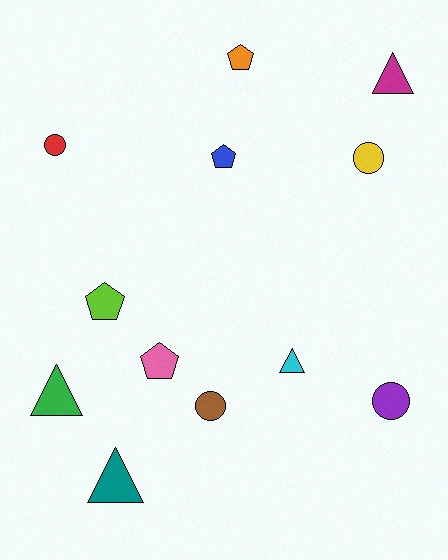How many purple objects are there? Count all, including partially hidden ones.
There is 1 purple object.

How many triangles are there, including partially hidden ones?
There are 4 triangles.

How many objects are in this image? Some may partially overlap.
There are 12 objects.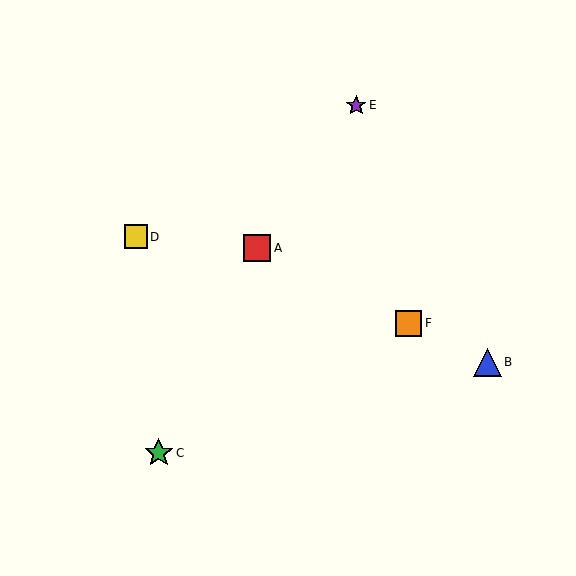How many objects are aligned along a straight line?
3 objects (A, B, F) are aligned along a straight line.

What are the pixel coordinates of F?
Object F is at (409, 323).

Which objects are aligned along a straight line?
Objects A, B, F are aligned along a straight line.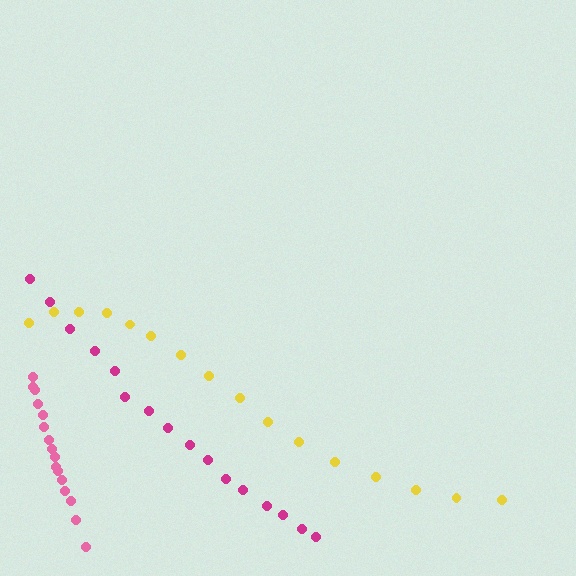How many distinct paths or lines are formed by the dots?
There are 3 distinct paths.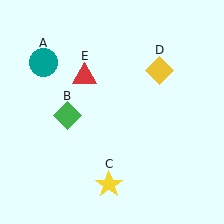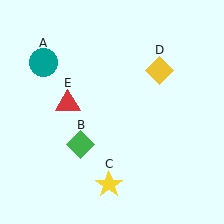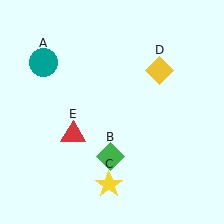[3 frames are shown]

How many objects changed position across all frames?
2 objects changed position: green diamond (object B), red triangle (object E).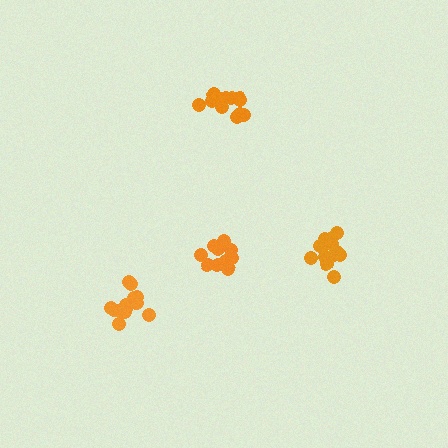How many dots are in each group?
Group 1: 13 dots, Group 2: 11 dots, Group 3: 14 dots, Group 4: 13 dots (51 total).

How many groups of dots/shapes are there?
There are 4 groups.